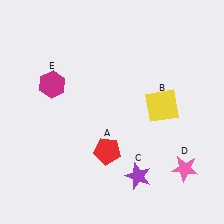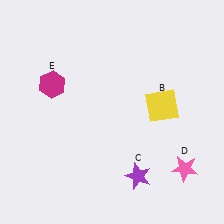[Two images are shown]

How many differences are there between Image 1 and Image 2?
There is 1 difference between the two images.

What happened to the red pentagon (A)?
The red pentagon (A) was removed in Image 2. It was in the bottom-left area of Image 1.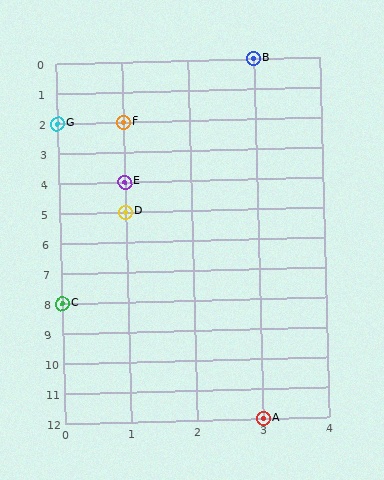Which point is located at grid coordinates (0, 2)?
Point G is at (0, 2).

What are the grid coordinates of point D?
Point D is at grid coordinates (1, 5).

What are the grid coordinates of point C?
Point C is at grid coordinates (0, 8).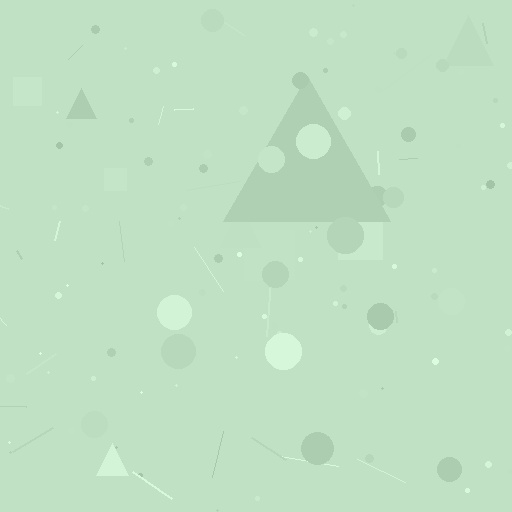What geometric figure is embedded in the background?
A triangle is embedded in the background.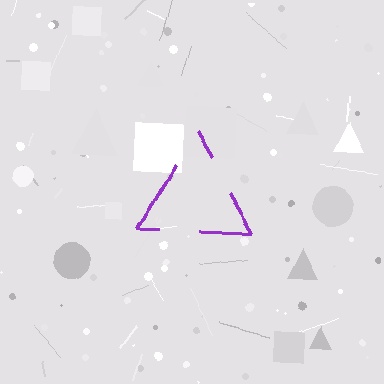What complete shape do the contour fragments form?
The contour fragments form a triangle.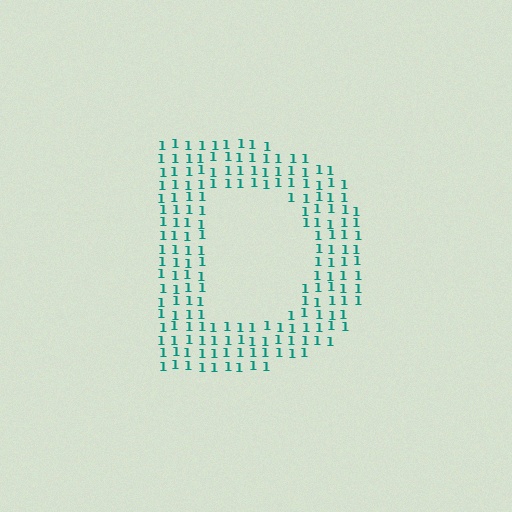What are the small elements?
The small elements are digit 1's.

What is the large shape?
The large shape is the letter D.